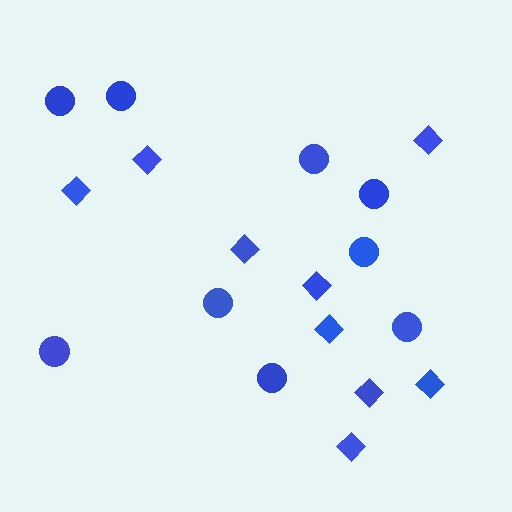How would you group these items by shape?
There are 2 groups: one group of circles (9) and one group of diamonds (9).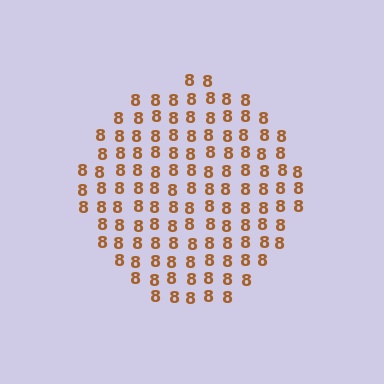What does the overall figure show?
The overall figure shows a circle.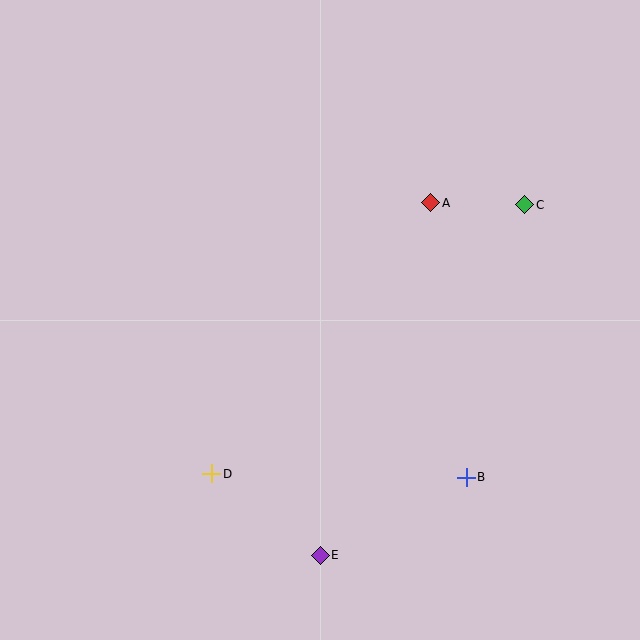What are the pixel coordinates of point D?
Point D is at (212, 474).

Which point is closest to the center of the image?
Point A at (431, 203) is closest to the center.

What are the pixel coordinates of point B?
Point B is at (466, 477).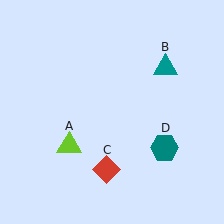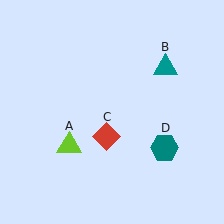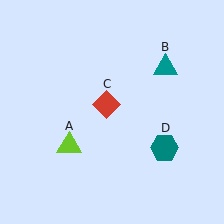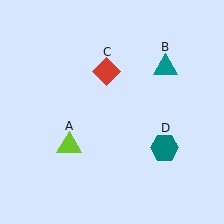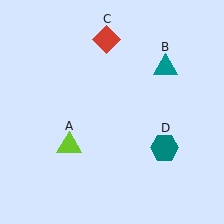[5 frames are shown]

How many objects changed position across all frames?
1 object changed position: red diamond (object C).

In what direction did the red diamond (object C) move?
The red diamond (object C) moved up.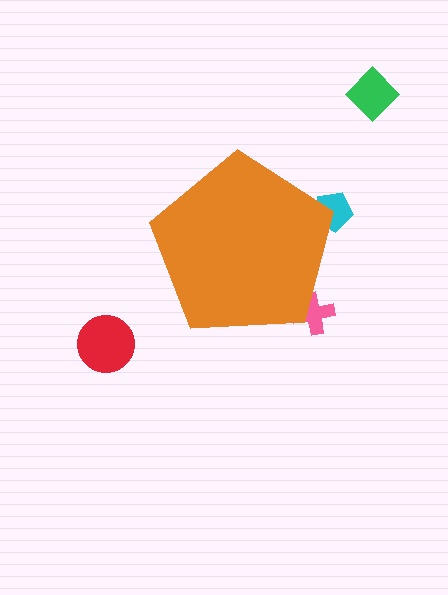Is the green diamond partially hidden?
No, the green diamond is fully visible.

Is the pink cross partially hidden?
Yes, the pink cross is partially hidden behind the orange pentagon.